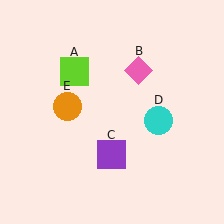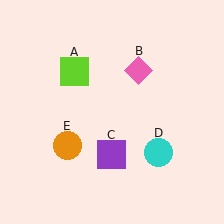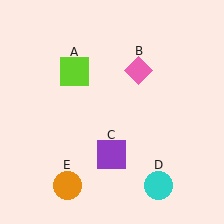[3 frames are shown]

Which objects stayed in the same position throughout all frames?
Lime square (object A) and pink diamond (object B) and purple square (object C) remained stationary.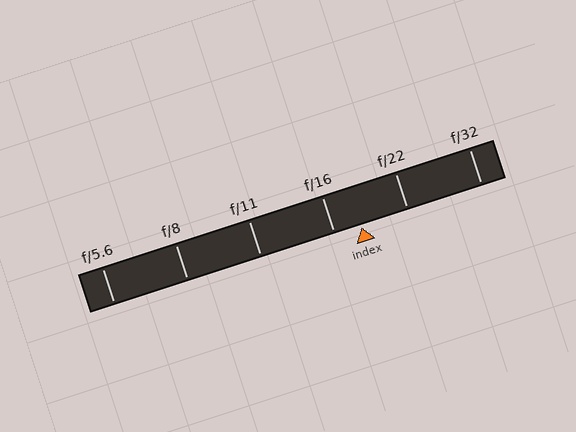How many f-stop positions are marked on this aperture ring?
There are 6 f-stop positions marked.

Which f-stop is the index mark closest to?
The index mark is closest to f/16.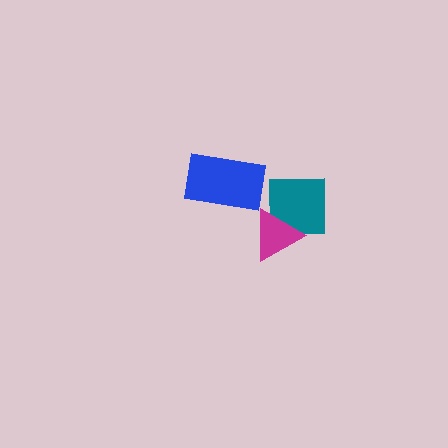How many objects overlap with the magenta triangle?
1 object overlaps with the magenta triangle.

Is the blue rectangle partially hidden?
No, no other shape covers it.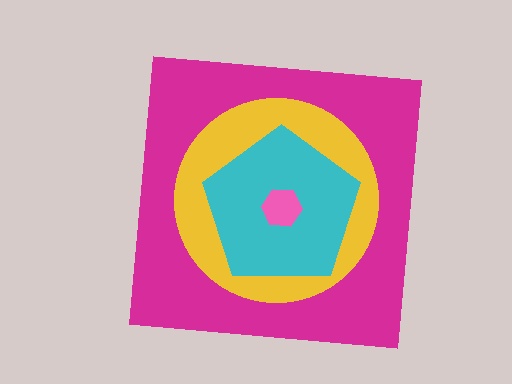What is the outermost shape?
The magenta square.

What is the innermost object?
The pink hexagon.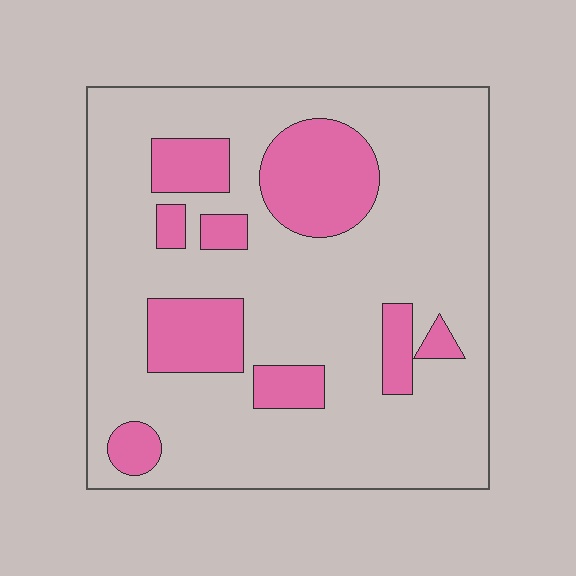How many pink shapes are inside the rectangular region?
9.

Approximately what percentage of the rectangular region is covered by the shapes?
Approximately 20%.